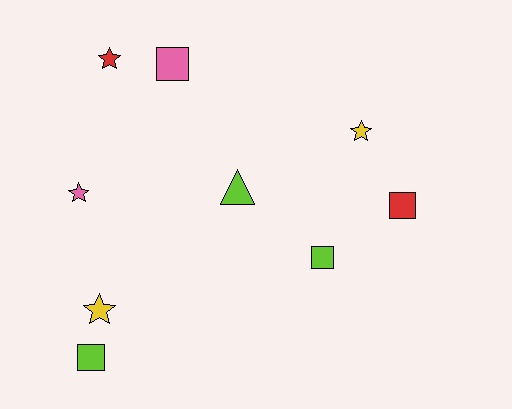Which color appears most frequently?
Lime, with 3 objects.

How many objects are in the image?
There are 9 objects.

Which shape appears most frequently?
Square, with 4 objects.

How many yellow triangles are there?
There are no yellow triangles.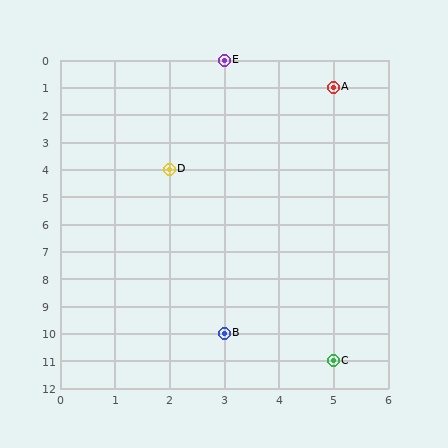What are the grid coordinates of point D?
Point D is at grid coordinates (2, 4).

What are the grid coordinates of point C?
Point C is at grid coordinates (5, 11).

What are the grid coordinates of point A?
Point A is at grid coordinates (5, 1).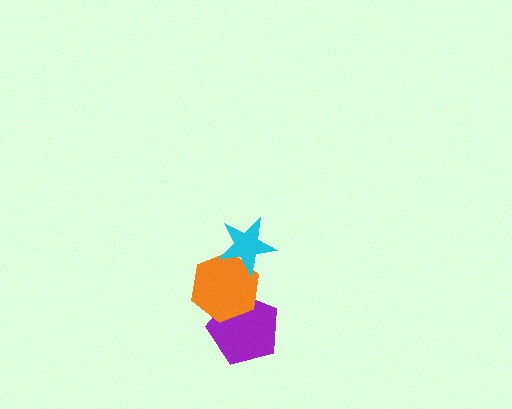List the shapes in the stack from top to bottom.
From top to bottom: the cyan star, the orange hexagon, the purple pentagon.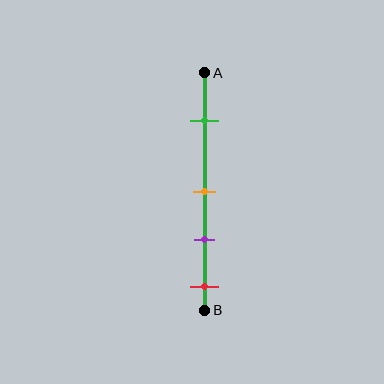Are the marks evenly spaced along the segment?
No, the marks are not evenly spaced.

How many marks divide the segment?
There are 4 marks dividing the segment.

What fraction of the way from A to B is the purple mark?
The purple mark is approximately 70% (0.7) of the way from A to B.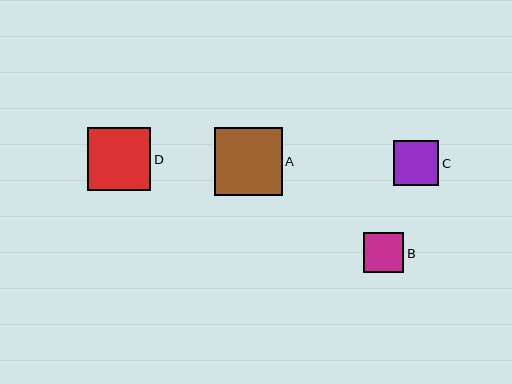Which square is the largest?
Square A is the largest with a size of approximately 68 pixels.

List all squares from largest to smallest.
From largest to smallest: A, D, C, B.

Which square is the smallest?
Square B is the smallest with a size of approximately 40 pixels.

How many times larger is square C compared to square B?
Square C is approximately 1.1 times the size of square B.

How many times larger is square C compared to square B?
Square C is approximately 1.1 times the size of square B.